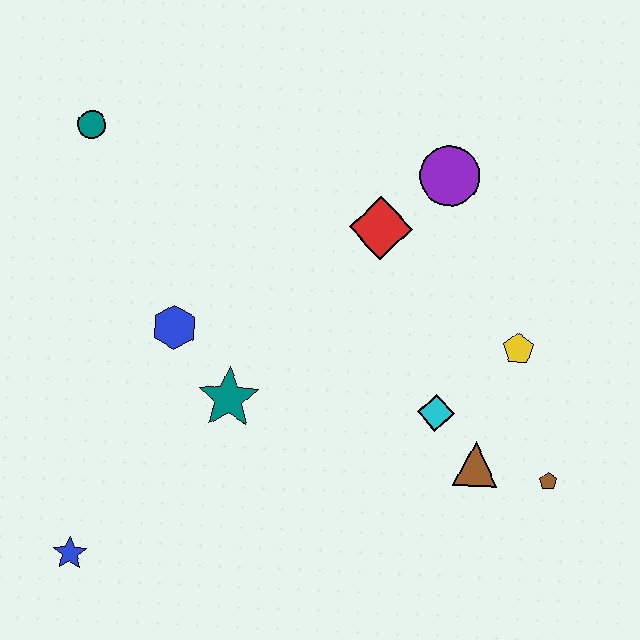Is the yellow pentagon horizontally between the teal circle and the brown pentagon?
Yes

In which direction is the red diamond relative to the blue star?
The red diamond is above the blue star.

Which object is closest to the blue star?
The teal star is closest to the blue star.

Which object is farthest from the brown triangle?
The teal circle is farthest from the brown triangle.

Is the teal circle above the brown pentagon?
Yes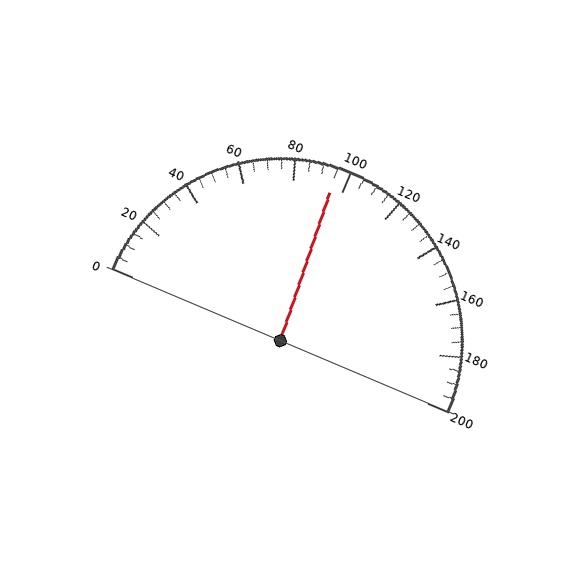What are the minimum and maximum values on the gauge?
The gauge ranges from 0 to 200.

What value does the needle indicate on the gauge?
The needle indicates approximately 95.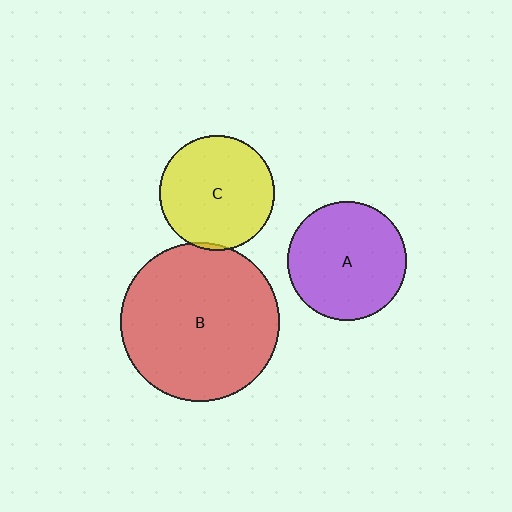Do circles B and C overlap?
Yes.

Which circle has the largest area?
Circle B (red).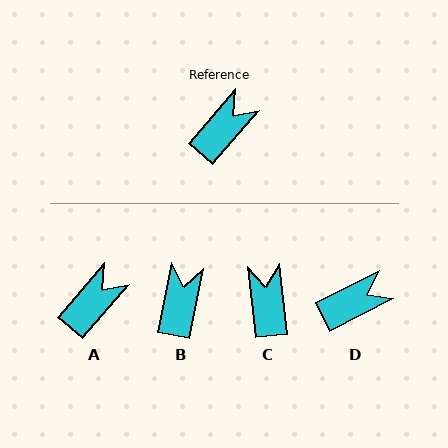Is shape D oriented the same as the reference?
No, it is off by about 22 degrees.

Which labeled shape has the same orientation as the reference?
A.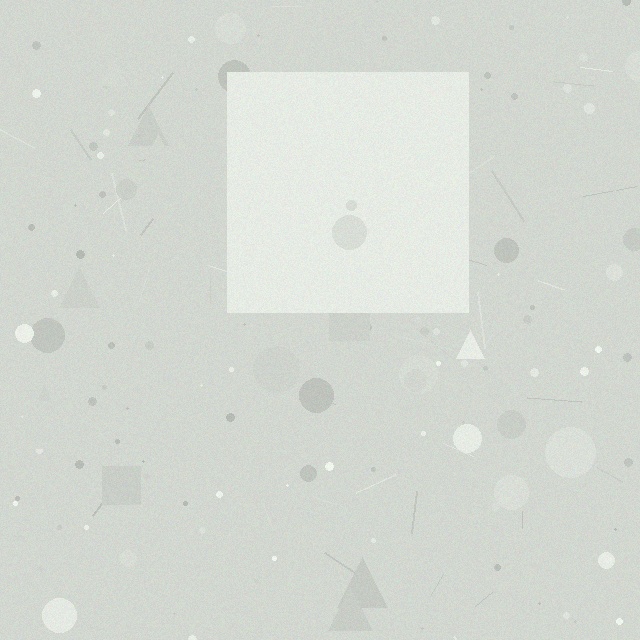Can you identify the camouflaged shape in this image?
The camouflaged shape is a square.